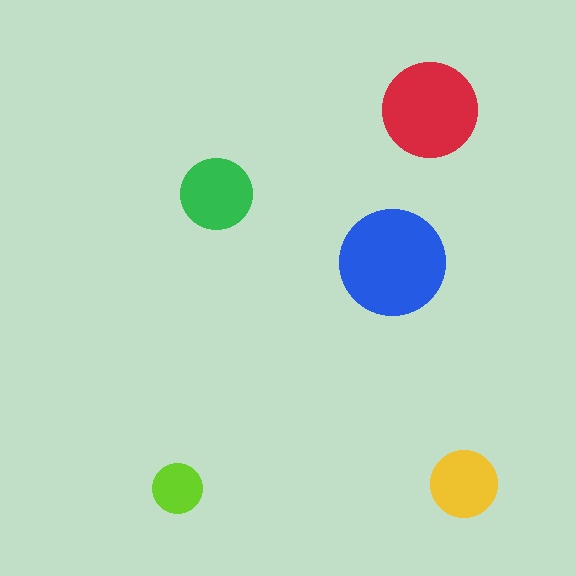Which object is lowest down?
The lime circle is bottommost.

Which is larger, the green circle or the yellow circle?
The green one.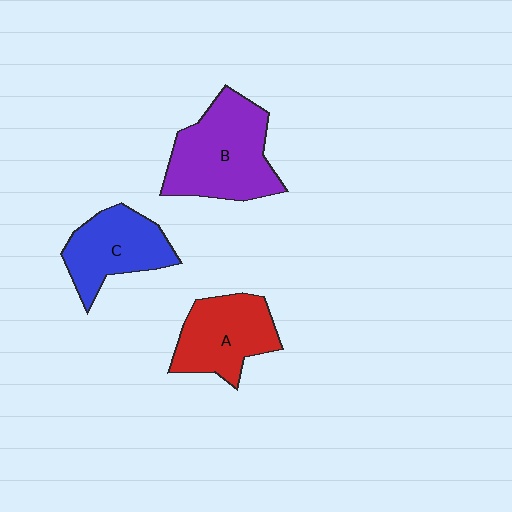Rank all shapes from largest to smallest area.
From largest to smallest: B (purple), A (red), C (blue).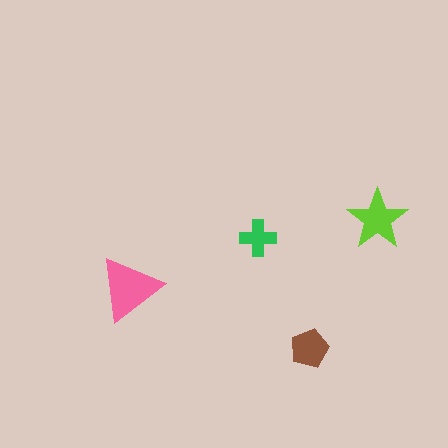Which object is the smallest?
The green cross.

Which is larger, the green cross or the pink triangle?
The pink triangle.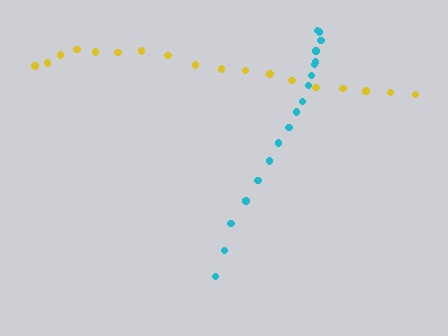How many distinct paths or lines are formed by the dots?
There are 2 distinct paths.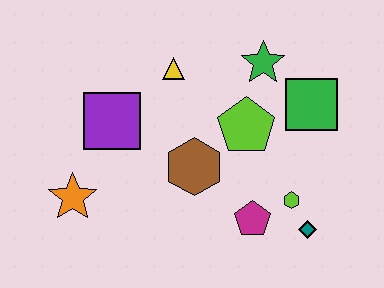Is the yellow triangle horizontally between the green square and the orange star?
Yes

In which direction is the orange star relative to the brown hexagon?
The orange star is to the left of the brown hexagon.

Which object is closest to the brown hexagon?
The lime pentagon is closest to the brown hexagon.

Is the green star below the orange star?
No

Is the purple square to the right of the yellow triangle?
No